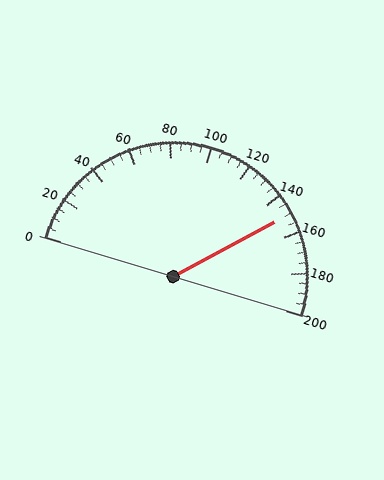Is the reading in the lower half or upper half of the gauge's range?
The reading is in the upper half of the range (0 to 200).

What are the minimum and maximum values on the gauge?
The gauge ranges from 0 to 200.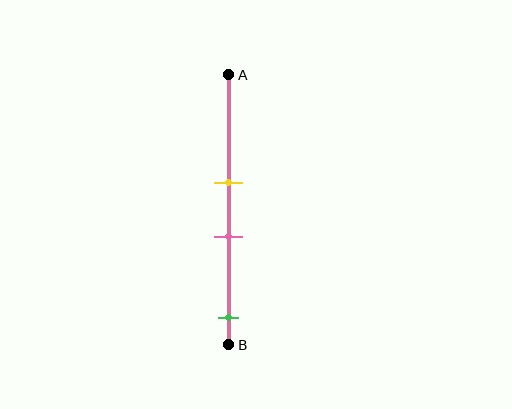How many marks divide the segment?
There are 3 marks dividing the segment.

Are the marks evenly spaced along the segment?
No, the marks are not evenly spaced.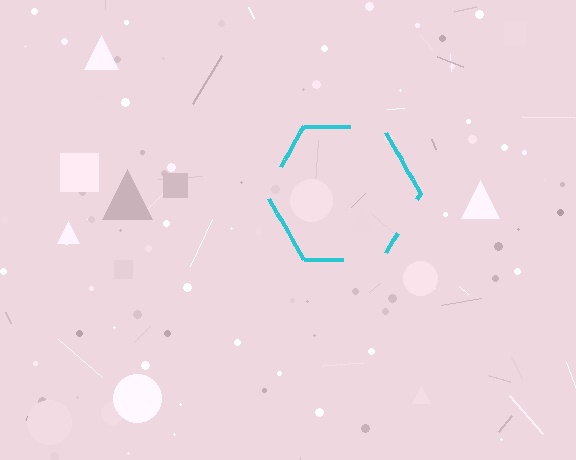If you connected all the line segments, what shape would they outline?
They would outline a hexagon.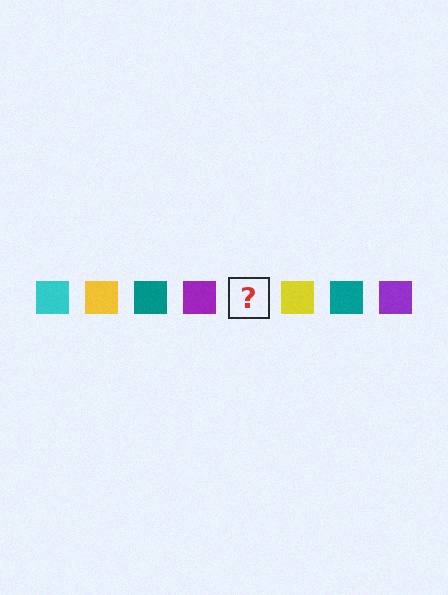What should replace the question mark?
The question mark should be replaced with a cyan square.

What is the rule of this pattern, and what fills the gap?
The rule is that the pattern cycles through cyan, yellow, teal, purple squares. The gap should be filled with a cyan square.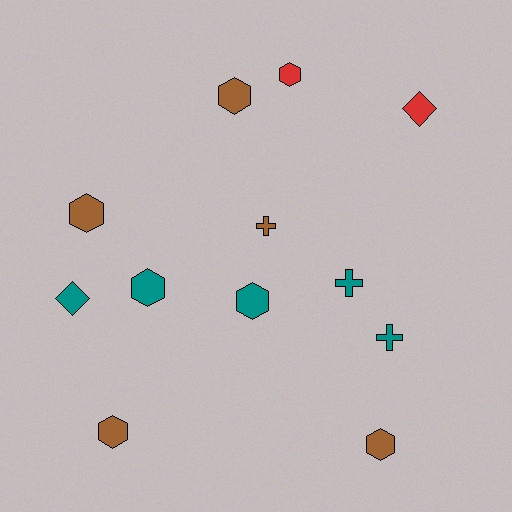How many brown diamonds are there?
There are no brown diamonds.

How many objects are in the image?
There are 12 objects.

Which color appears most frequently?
Brown, with 5 objects.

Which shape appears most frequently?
Hexagon, with 7 objects.